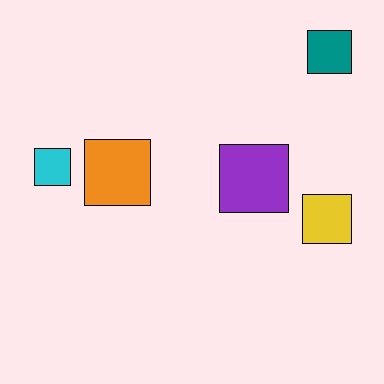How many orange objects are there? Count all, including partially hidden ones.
There is 1 orange object.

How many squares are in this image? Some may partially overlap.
There are 5 squares.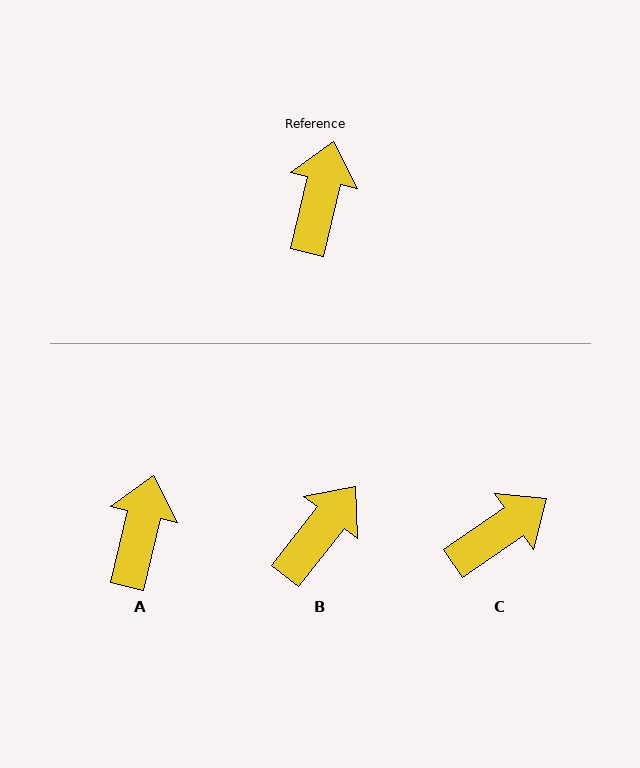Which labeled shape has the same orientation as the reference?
A.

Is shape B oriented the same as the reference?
No, it is off by about 25 degrees.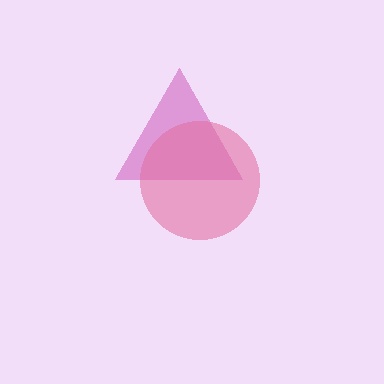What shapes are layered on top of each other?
The layered shapes are: a magenta triangle, a pink circle.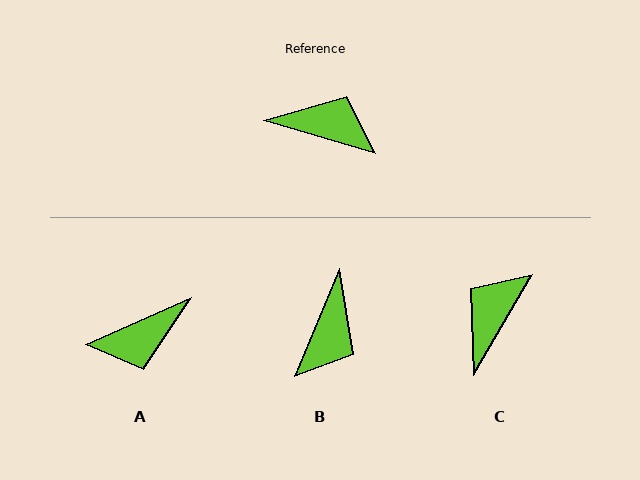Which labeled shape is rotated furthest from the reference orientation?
A, about 140 degrees away.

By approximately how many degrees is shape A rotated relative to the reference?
Approximately 140 degrees clockwise.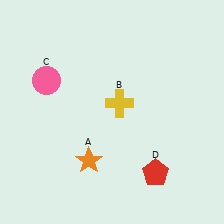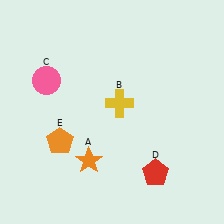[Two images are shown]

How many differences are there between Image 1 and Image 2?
There is 1 difference between the two images.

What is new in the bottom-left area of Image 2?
An orange pentagon (E) was added in the bottom-left area of Image 2.